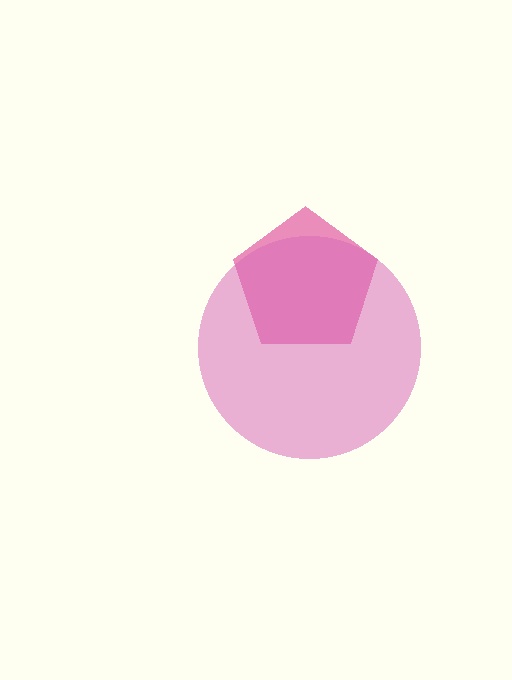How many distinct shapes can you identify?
There are 2 distinct shapes: a magenta pentagon, a pink circle.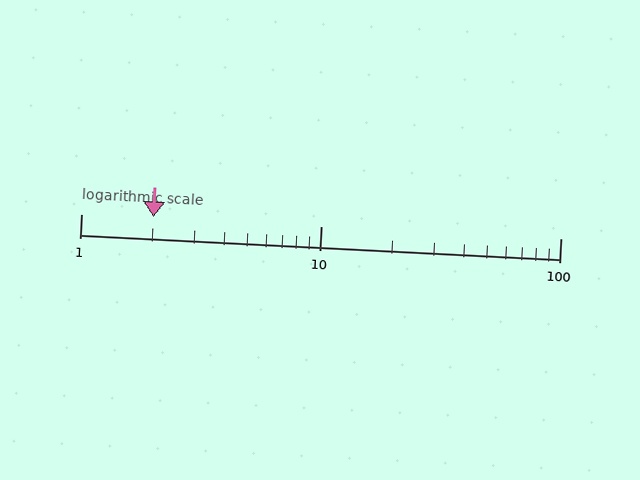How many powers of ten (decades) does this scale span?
The scale spans 2 decades, from 1 to 100.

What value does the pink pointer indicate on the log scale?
The pointer indicates approximately 2.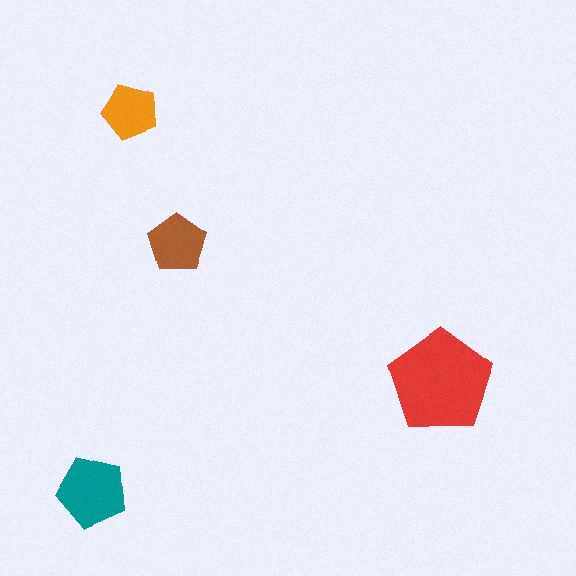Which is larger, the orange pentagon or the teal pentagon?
The teal one.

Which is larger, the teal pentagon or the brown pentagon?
The teal one.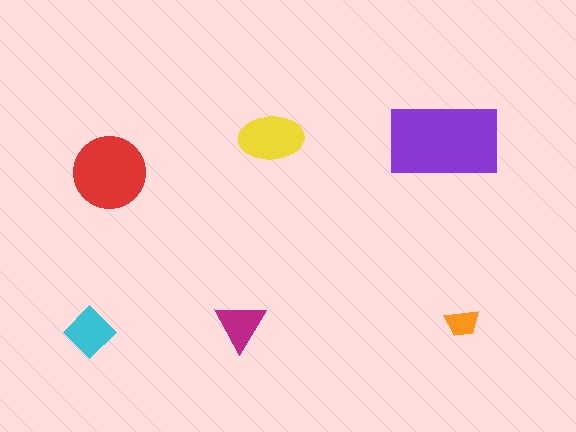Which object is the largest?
The purple rectangle.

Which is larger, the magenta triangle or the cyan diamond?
The cyan diamond.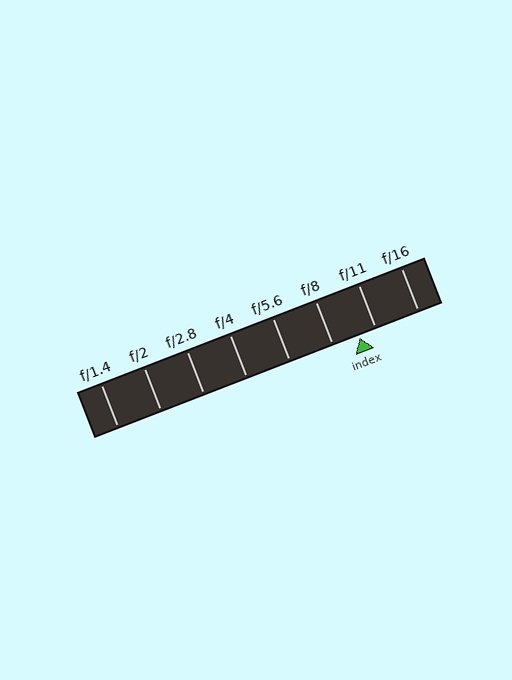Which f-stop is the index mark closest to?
The index mark is closest to f/11.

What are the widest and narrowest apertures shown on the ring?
The widest aperture shown is f/1.4 and the narrowest is f/16.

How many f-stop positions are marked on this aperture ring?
There are 8 f-stop positions marked.